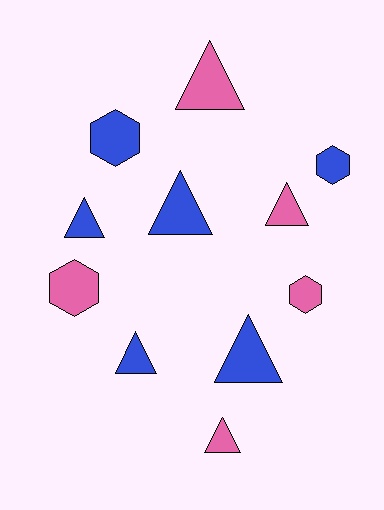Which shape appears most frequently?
Triangle, with 7 objects.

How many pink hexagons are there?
There are 2 pink hexagons.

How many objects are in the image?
There are 11 objects.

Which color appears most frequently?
Blue, with 6 objects.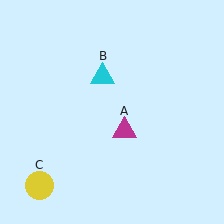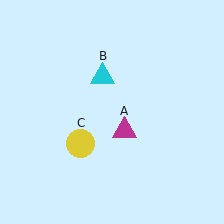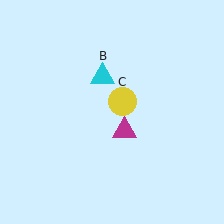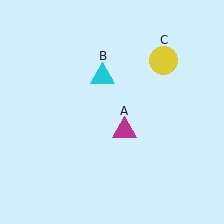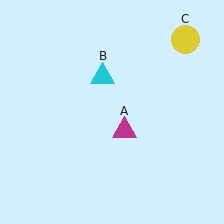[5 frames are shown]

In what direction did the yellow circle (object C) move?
The yellow circle (object C) moved up and to the right.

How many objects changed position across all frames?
1 object changed position: yellow circle (object C).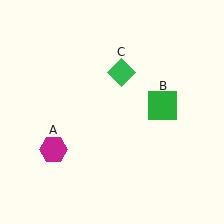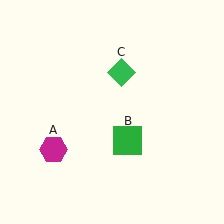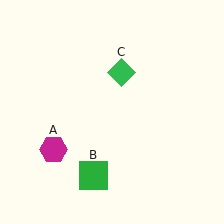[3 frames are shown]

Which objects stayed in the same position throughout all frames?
Magenta hexagon (object A) and green diamond (object C) remained stationary.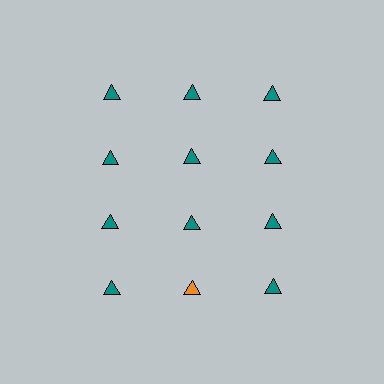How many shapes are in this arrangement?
There are 12 shapes arranged in a grid pattern.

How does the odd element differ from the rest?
It has a different color: orange instead of teal.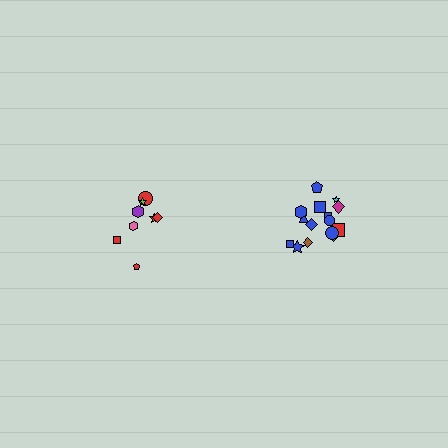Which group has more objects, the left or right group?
The right group.